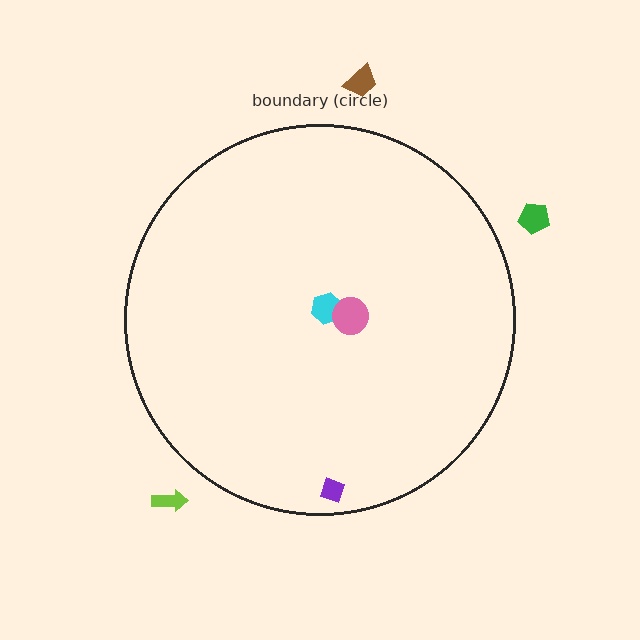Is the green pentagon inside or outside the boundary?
Outside.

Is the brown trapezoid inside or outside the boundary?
Outside.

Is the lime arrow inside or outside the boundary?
Outside.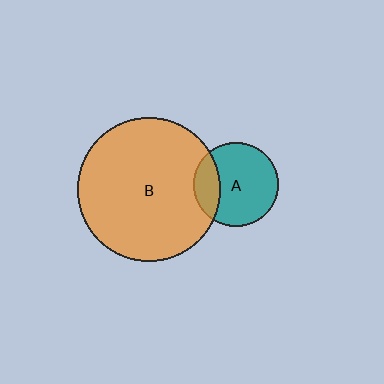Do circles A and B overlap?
Yes.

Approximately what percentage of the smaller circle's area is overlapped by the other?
Approximately 25%.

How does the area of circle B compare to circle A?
Approximately 2.9 times.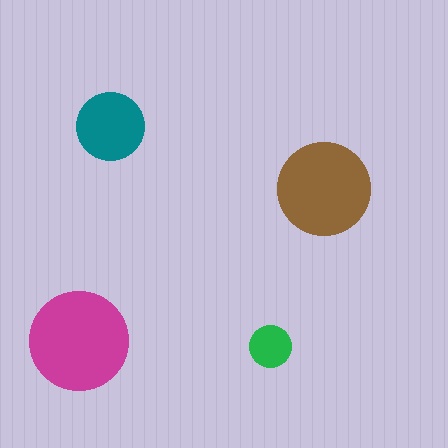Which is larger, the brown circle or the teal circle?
The brown one.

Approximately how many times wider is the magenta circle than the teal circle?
About 1.5 times wider.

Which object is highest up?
The teal circle is topmost.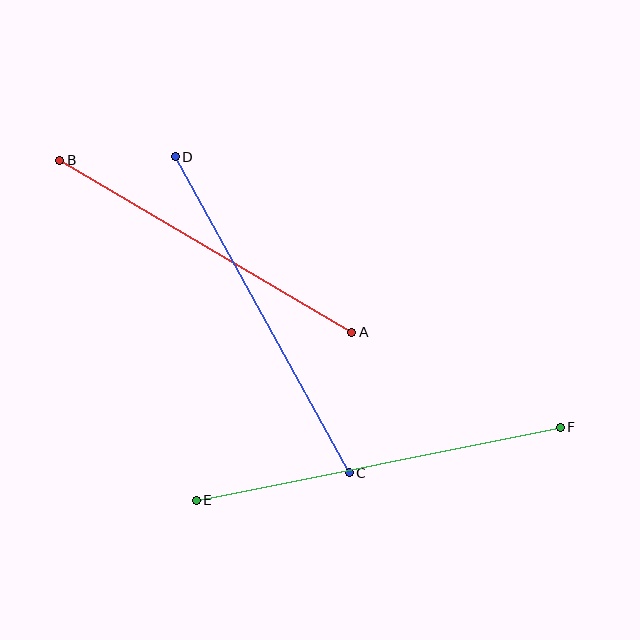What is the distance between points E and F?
The distance is approximately 371 pixels.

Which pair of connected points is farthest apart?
Points E and F are farthest apart.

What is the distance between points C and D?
The distance is approximately 361 pixels.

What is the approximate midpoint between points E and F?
The midpoint is at approximately (378, 464) pixels.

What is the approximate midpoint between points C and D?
The midpoint is at approximately (262, 315) pixels.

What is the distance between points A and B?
The distance is approximately 339 pixels.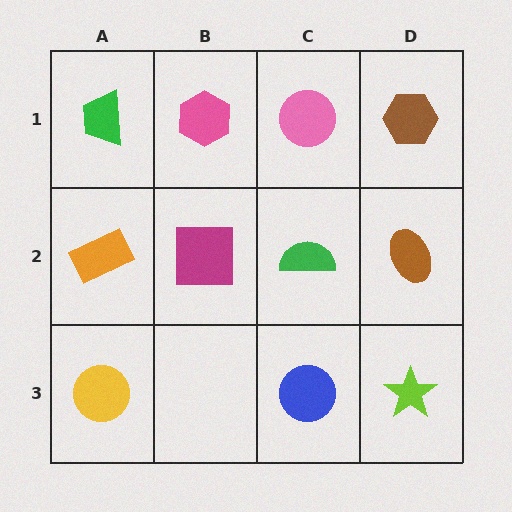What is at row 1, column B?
A pink hexagon.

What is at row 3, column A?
A yellow circle.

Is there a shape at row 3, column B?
No, that cell is empty.